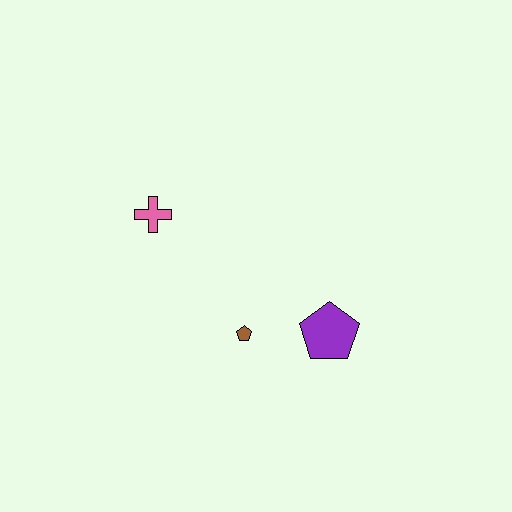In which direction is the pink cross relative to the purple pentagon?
The pink cross is to the left of the purple pentagon.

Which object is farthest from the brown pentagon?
The pink cross is farthest from the brown pentagon.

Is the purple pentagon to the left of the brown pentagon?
No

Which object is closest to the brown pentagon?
The purple pentagon is closest to the brown pentagon.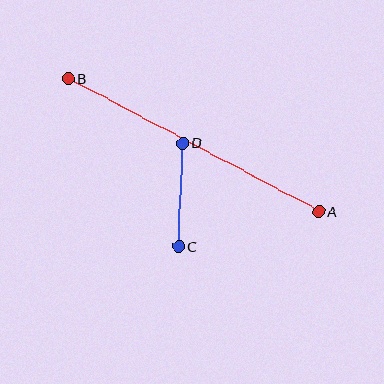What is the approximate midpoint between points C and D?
The midpoint is at approximately (181, 195) pixels.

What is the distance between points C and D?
The distance is approximately 104 pixels.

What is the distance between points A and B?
The distance is approximately 283 pixels.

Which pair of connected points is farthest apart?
Points A and B are farthest apart.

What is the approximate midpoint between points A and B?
The midpoint is at approximately (194, 145) pixels.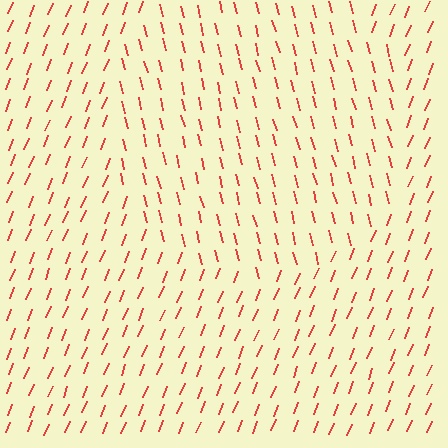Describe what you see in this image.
The image is filled with small red line segments. A circle region in the image has lines oriented differently from the surrounding lines, creating a visible texture boundary.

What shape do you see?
I see a circle.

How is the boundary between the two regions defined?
The boundary is defined purely by a change in line orientation (approximately 36 degrees difference). All lines are the same color and thickness.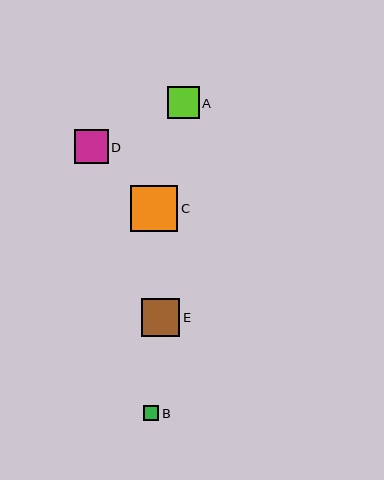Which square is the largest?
Square C is the largest with a size of approximately 47 pixels.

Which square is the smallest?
Square B is the smallest with a size of approximately 15 pixels.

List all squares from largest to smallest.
From largest to smallest: C, E, D, A, B.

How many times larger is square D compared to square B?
Square D is approximately 2.2 times the size of square B.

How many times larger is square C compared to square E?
Square C is approximately 1.2 times the size of square E.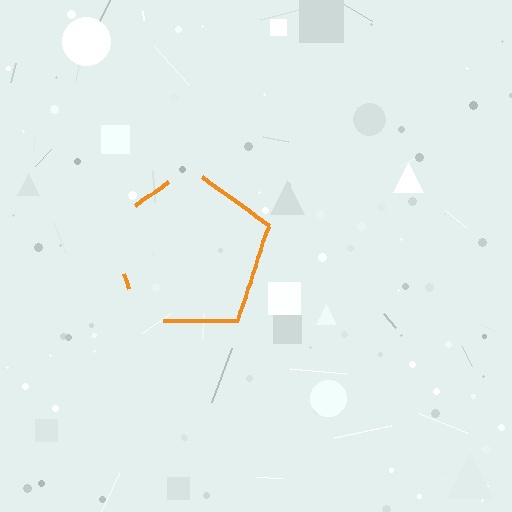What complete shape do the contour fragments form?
The contour fragments form a pentagon.